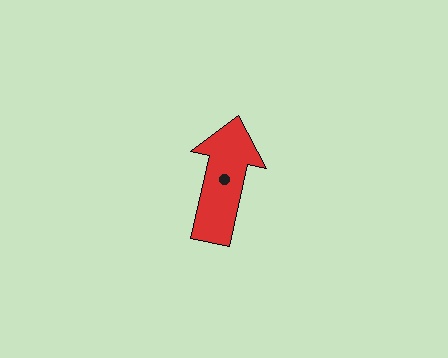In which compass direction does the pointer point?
North.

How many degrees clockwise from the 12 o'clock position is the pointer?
Approximately 12 degrees.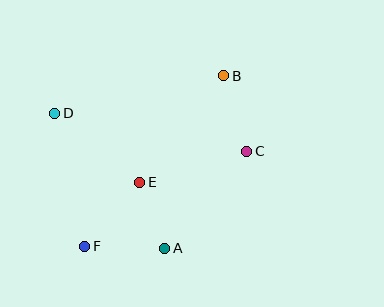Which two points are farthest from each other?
Points B and F are farthest from each other.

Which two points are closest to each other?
Points A and E are closest to each other.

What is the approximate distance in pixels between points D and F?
The distance between D and F is approximately 136 pixels.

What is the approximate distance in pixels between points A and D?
The distance between A and D is approximately 174 pixels.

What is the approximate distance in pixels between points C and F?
The distance between C and F is approximately 188 pixels.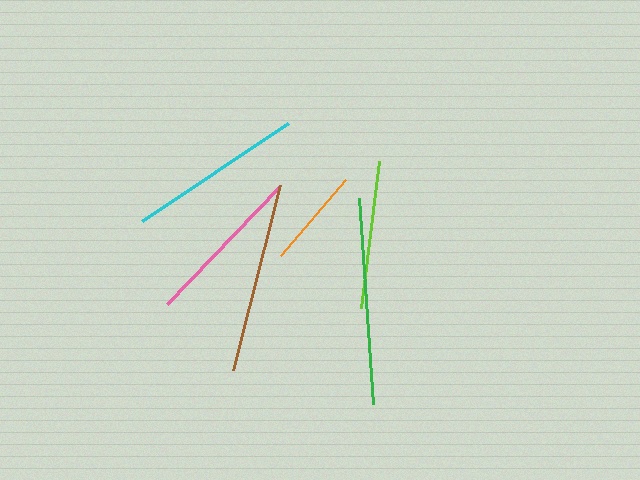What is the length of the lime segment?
The lime segment is approximately 148 pixels long.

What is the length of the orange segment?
The orange segment is approximately 100 pixels long.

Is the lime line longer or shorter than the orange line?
The lime line is longer than the orange line.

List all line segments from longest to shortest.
From longest to shortest: green, brown, cyan, pink, lime, orange.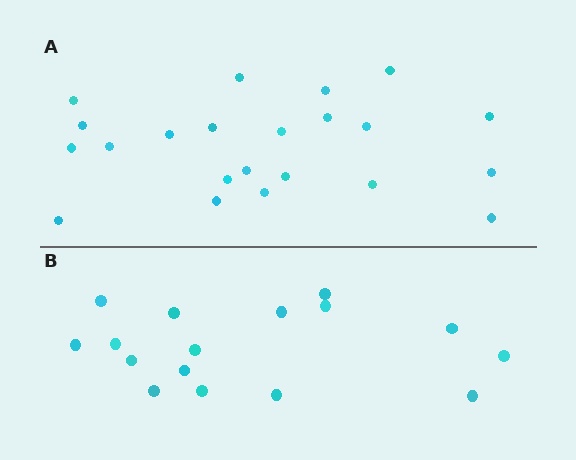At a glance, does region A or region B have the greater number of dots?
Region A (the top region) has more dots.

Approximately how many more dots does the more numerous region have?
Region A has about 6 more dots than region B.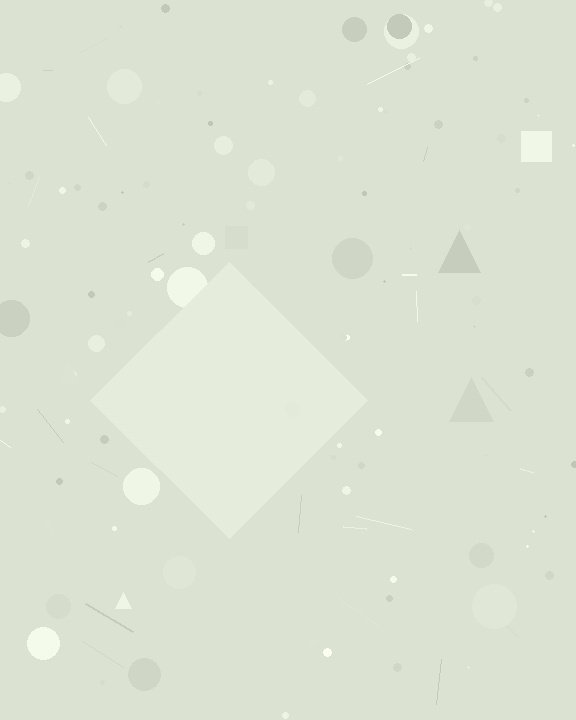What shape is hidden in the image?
A diamond is hidden in the image.